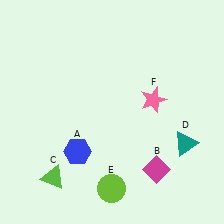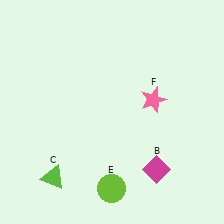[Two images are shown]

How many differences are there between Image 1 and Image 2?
There are 2 differences between the two images.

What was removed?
The teal triangle (D), the blue hexagon (A) were removed in Image 2.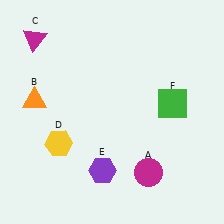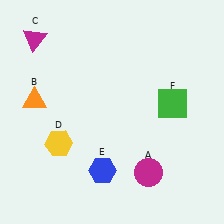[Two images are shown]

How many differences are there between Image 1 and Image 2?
There is 1 difference between the two images.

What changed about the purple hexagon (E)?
In Image 1, E is purple. In Image 2, it changed to blue.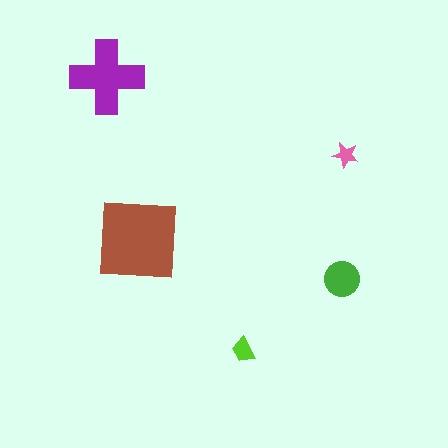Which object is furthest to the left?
The purple cross is leftmost.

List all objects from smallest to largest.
The pink star, the lime trapezoid, the green circle, the purple cross, the brown square.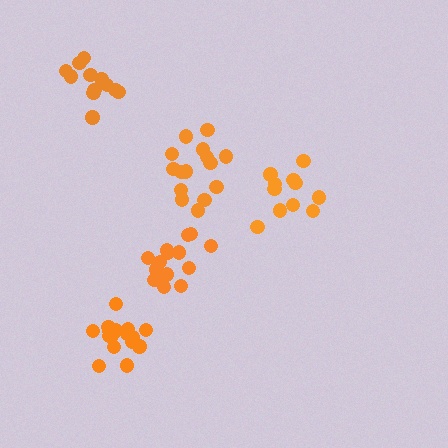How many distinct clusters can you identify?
There are 5 distinct clusters.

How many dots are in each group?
Group 1: 11 dots, Group 2: 16 dots, Group 3: 12 dots, Group 4: 14 dots, Group 5: 15 dots (68 total).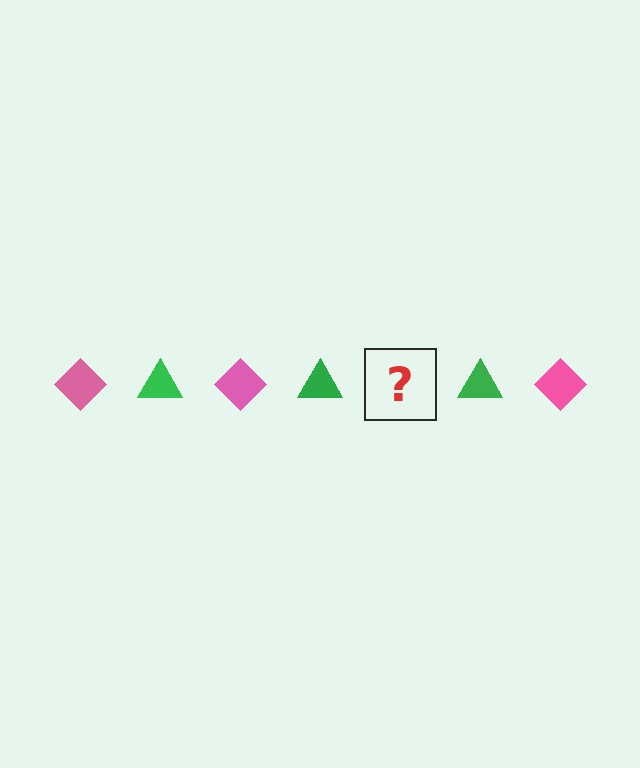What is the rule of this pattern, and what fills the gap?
The rule is that the pattern alternates between pink diamond and green triangle. The gap should be filled with a pink diamond.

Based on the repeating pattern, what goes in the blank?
The blank should be a pink diamond.